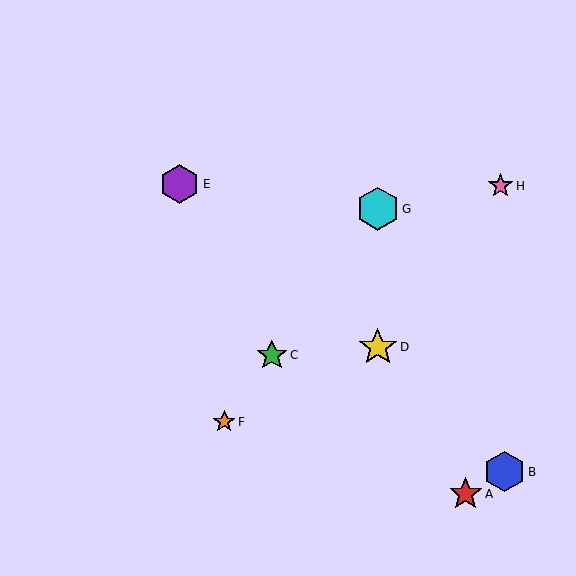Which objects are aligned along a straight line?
Objects C, F, G are aligned along a straight line.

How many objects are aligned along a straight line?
3 objects (C, F, G) are aligned along a straight line.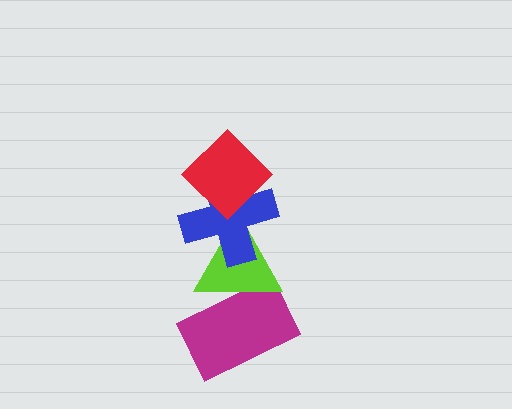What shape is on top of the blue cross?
The red diamond is on top of the blue cross.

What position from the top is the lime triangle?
The lime triangle is 3rd from the top.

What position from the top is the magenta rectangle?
The magenta rectangle is 4th from the top.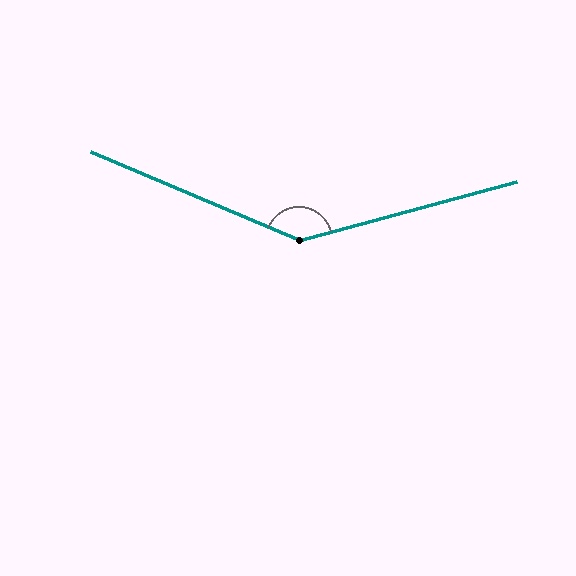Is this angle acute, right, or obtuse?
It is obtuse.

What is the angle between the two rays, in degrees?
Approximately 142 degrees.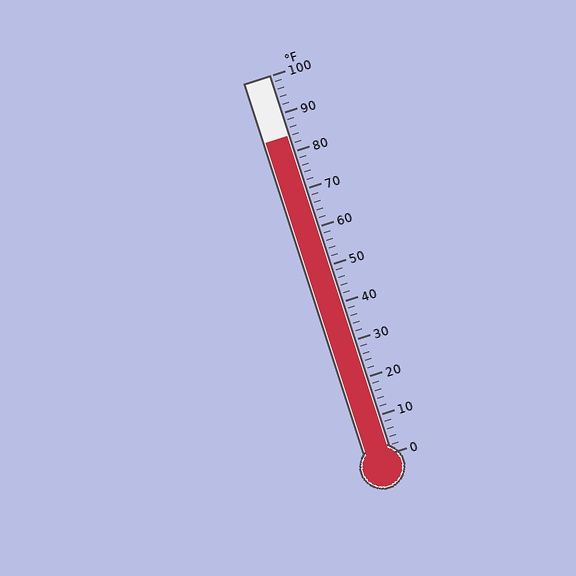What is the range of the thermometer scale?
The thermometer scale ranges from 0°F to 100°F.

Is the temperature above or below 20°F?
The temperature is above 20°F.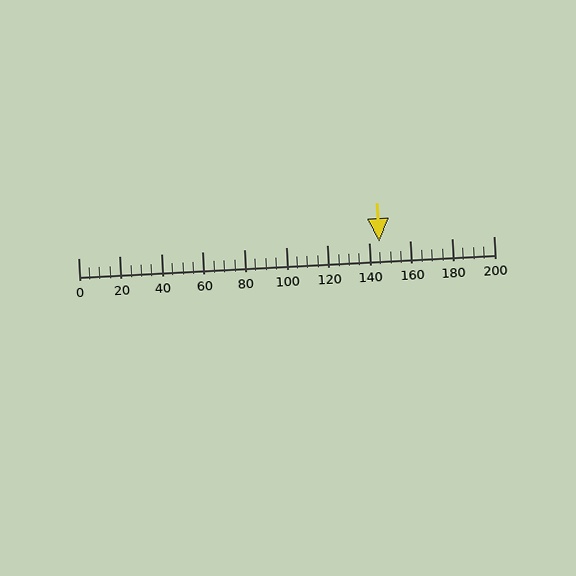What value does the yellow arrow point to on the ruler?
The yellow arrow points to approximately 145.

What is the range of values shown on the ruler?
The ruler shows values from 0 to 200.